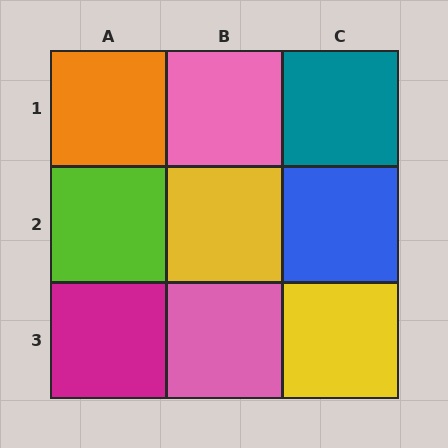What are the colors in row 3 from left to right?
Magenta, pink, yellow.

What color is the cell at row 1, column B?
Pink.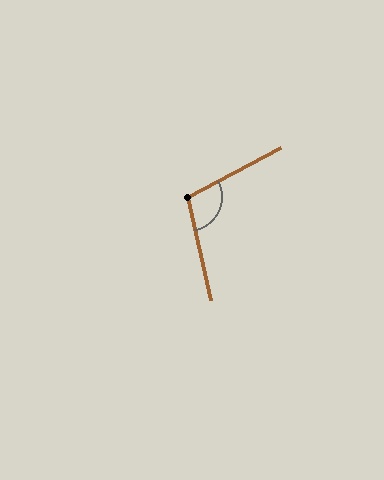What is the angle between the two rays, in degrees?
Approximately 105 degrees.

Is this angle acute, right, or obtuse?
It is obtuse.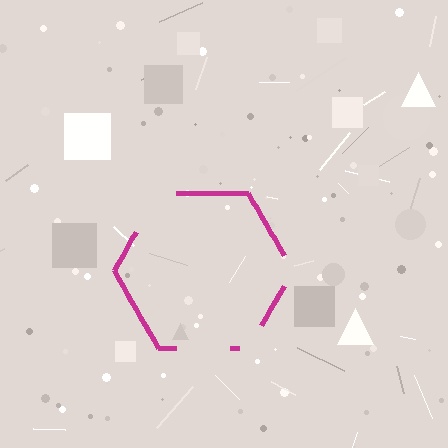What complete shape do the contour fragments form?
The contour fragments form a hexagon.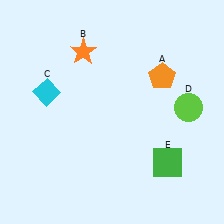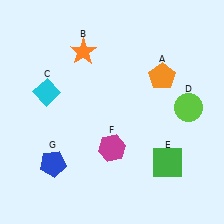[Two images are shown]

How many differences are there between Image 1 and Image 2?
There are 2 differences between the two images.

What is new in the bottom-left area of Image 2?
A magenta hexagon (F) was added in the bottom-left area of Image 2.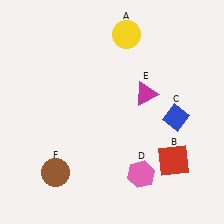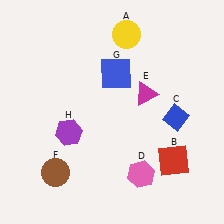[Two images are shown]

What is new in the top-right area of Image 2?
A blue square (G) was added in the top-right area of Image 2.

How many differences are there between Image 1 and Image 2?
There are 2 differences between the two images.